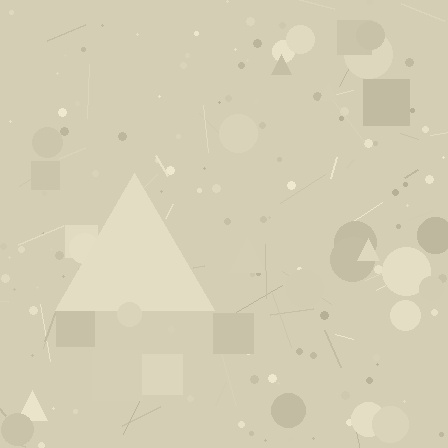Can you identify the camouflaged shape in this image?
The camouflaged shape is a triangle.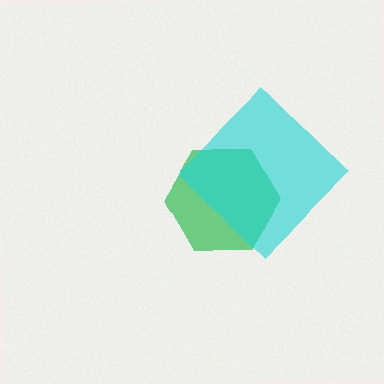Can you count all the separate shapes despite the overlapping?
Yes, there are 2 separate shapes.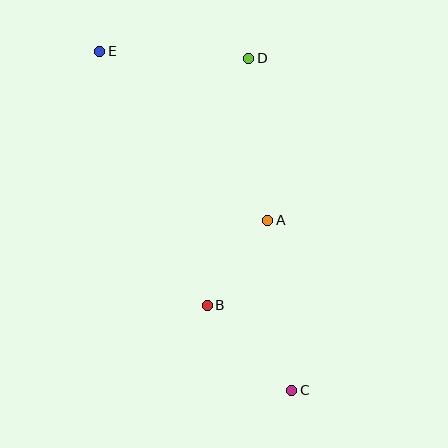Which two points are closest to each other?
Points A and B are closest to each other.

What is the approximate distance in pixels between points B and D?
The distance between B and D is approximately 251 pixels.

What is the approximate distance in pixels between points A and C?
The distance between A and C is approximately 172 pixels.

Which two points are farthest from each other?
Points C and E are farthest from each other.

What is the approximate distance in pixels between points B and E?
The distance between B and E is approximately 276 pixels.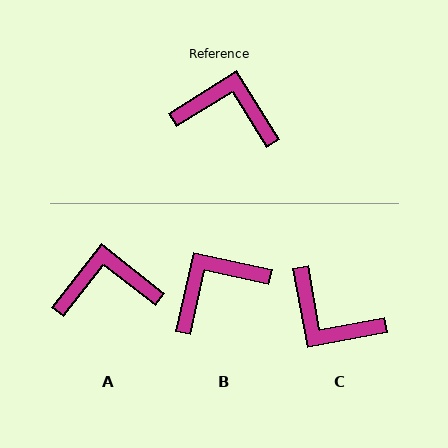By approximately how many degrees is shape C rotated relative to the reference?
Approximately 159 degrees counter-clockwise.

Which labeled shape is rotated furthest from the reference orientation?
C, about 159 degrees away.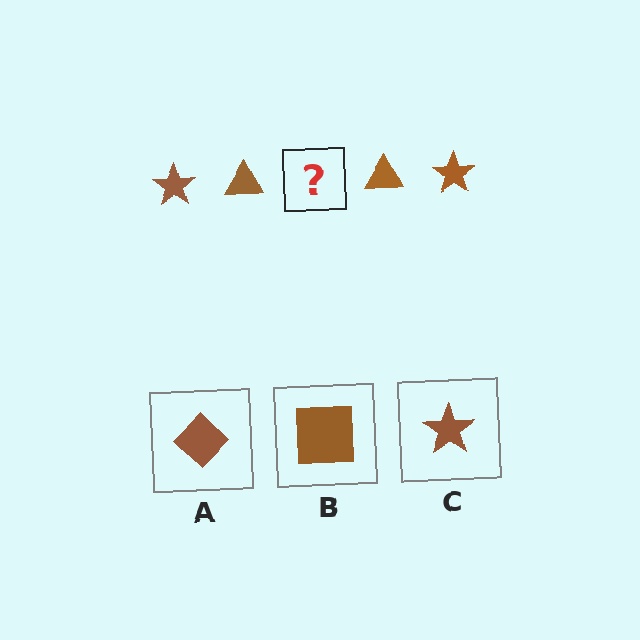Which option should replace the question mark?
Option C.